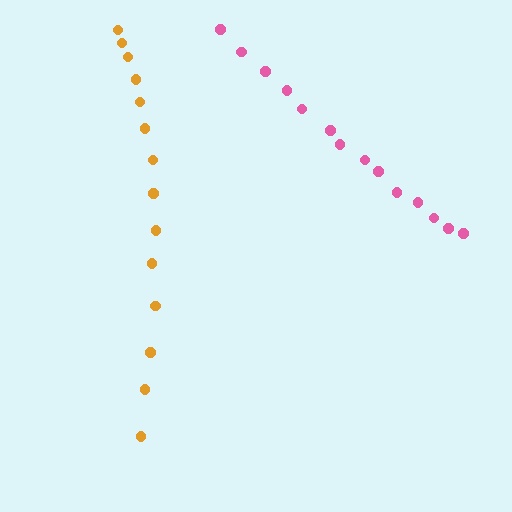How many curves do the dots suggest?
There are 2 distinct paths.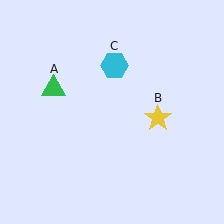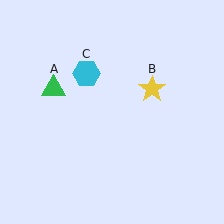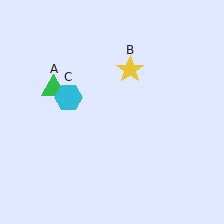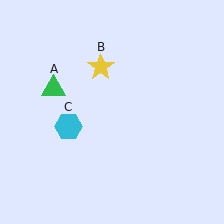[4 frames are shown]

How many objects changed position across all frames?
2 objects changed position: yellow star (object B), cyan hexagon (object C).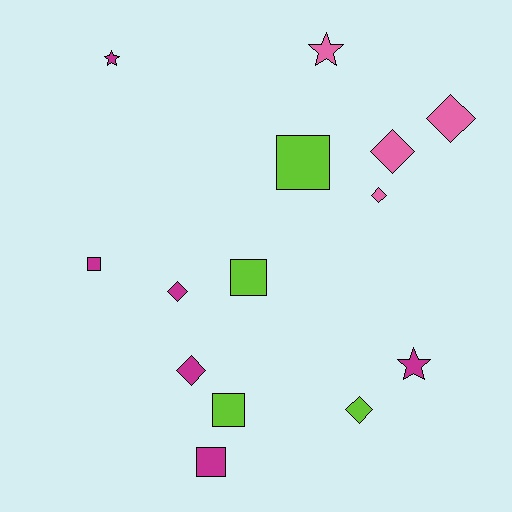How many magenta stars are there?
There are 2 magenta stars.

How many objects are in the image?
There are 14 objects.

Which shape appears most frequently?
Diamond, with 6 objects.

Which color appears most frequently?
Magenta, with 6 objects.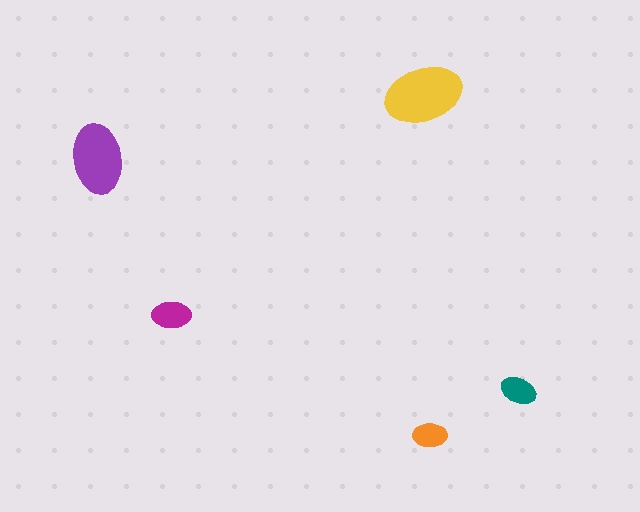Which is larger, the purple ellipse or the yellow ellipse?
The yellow one.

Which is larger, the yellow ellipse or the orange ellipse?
The yellow one.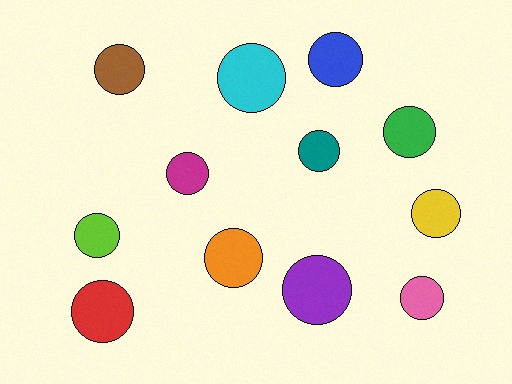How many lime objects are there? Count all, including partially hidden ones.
There is 1 lime object.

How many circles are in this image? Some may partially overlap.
There are 12 circles.